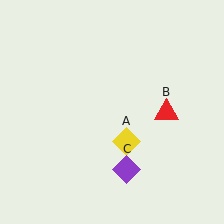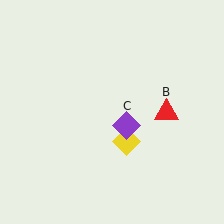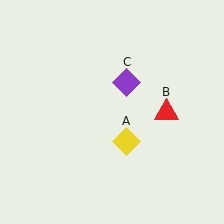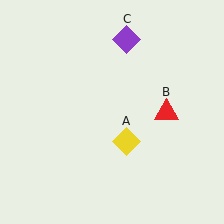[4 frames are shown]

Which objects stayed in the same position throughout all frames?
Yellow diamond (object A) and red triangle (object B) remained stationary.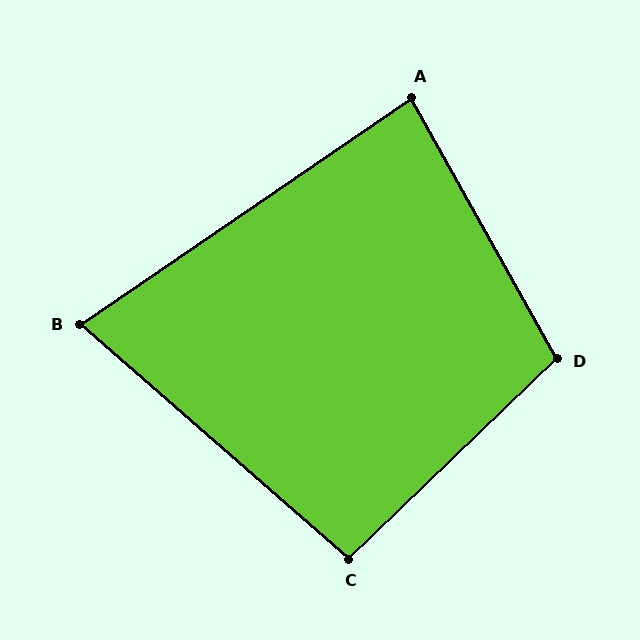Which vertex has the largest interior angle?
D, at approximately 105 degrees.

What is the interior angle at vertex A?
Approximately 85 degrees (acute).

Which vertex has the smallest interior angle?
B, at approximately 75 degrees.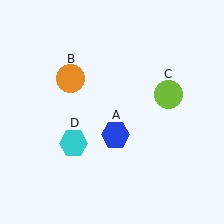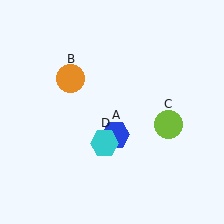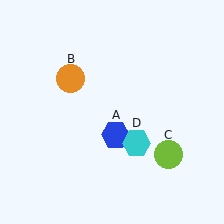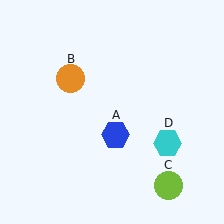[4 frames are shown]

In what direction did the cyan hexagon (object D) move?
The cyan hexagon (object D) moved right.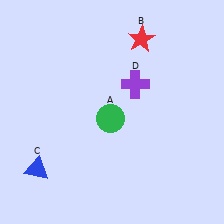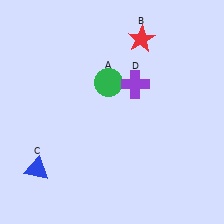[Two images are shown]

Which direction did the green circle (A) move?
The green circle (A) moved up.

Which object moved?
The green circle (A) moved up.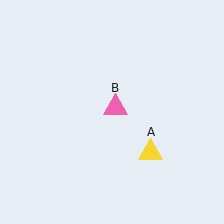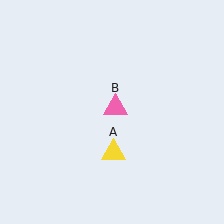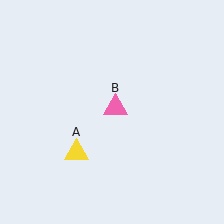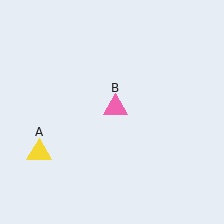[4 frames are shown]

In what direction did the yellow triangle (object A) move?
The yellow triangle (object A) moved left.